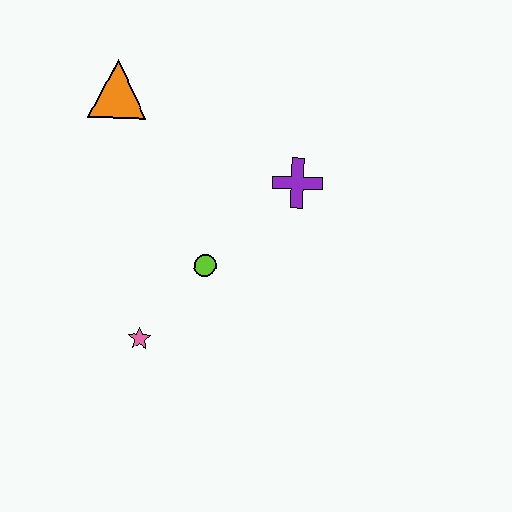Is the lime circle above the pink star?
Yes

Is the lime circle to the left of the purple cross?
Yes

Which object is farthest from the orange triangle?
The pink star is farthest from the orange triangle.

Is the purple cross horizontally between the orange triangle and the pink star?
No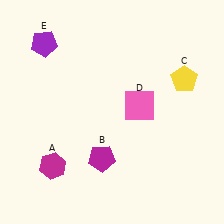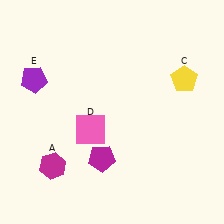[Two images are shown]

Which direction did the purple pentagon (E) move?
The purple pentagon (E) moved down.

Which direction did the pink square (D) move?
The pink square (D) moved left.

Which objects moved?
The objects that moved are: the pink square (D), the purple pentagon (E).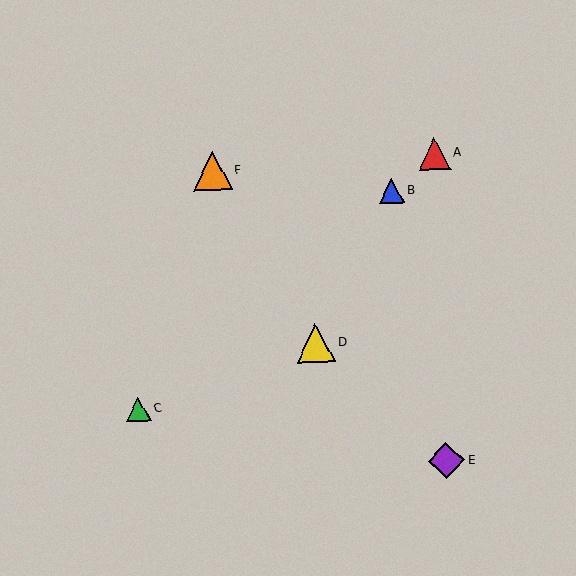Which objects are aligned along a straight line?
Objects A, B, C are aligned along a straight line.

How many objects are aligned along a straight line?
3 objects (A, B, C) are aligned along a straight line.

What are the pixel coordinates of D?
Object D is at (316, 343).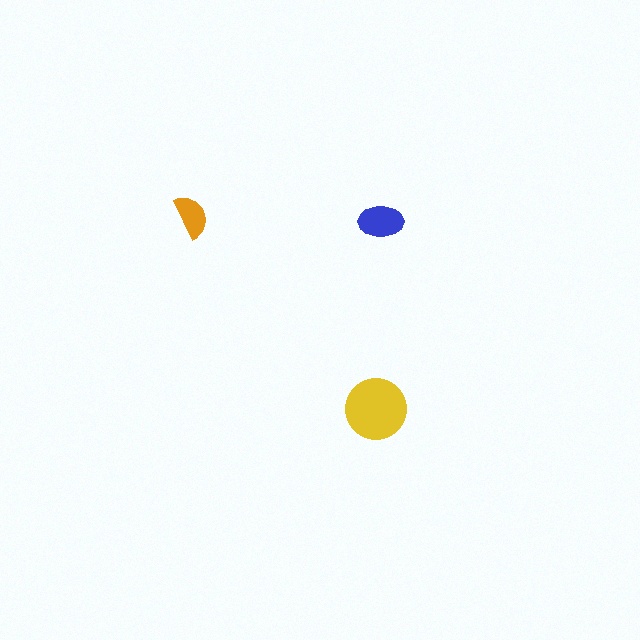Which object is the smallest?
The orange semicircle.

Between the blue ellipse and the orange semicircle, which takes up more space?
The blue ellipse.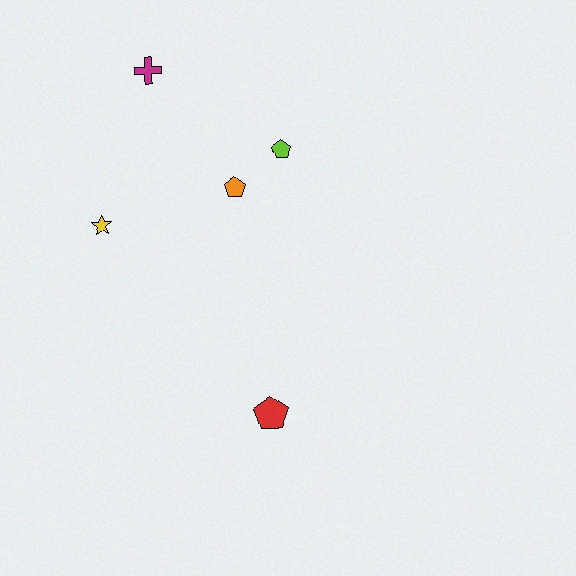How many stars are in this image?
There is 1 star.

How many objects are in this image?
There are 5 objects.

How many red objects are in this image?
There is 1 red object.